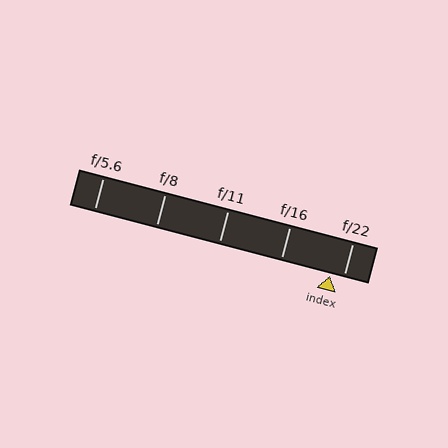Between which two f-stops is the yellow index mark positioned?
The index mark is between f/16 and f/22.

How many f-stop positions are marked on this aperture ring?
There are 5 f-stop positions marked.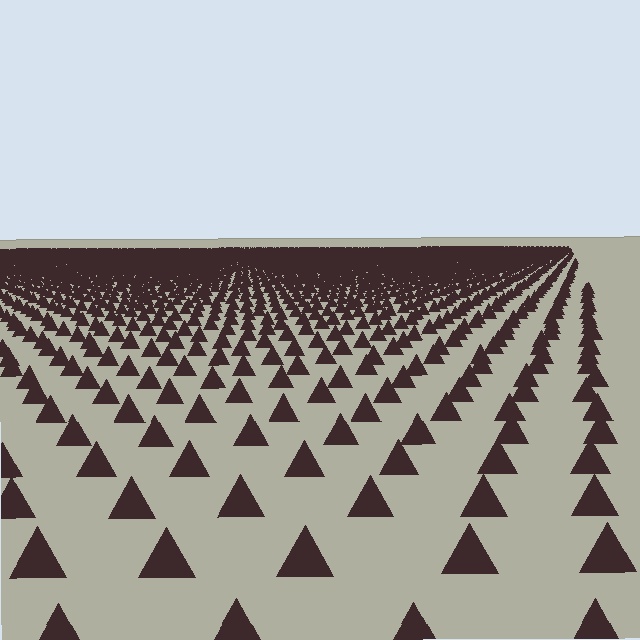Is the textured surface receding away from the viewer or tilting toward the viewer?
The surface is receding away from the viewer. Texture elements get smaller and denser toward the top.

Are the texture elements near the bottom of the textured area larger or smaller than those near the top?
Larger. Near the bottom, elements are closer to the viewer and appear at a bigger on-screen size.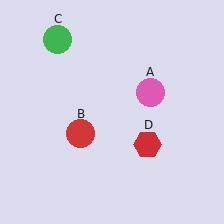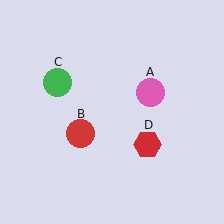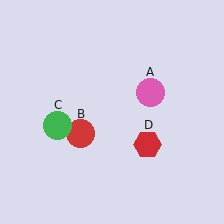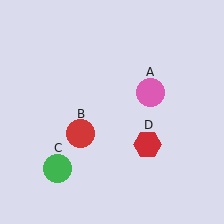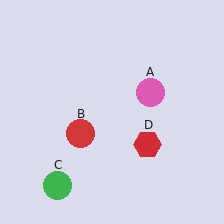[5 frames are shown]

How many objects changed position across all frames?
1 object changed position: green circle (object C).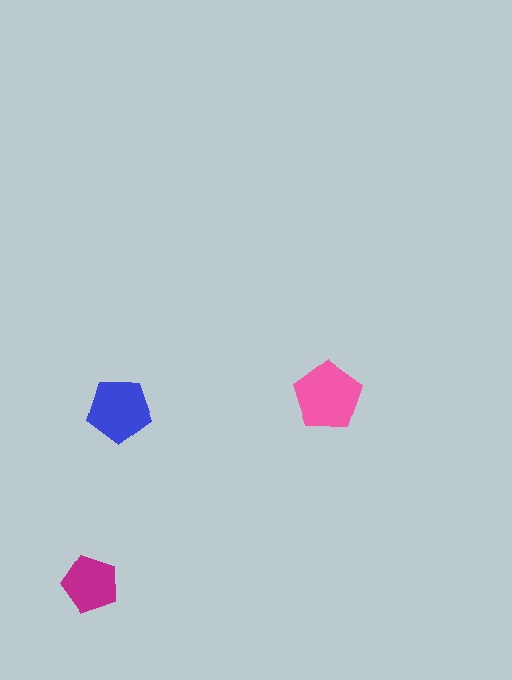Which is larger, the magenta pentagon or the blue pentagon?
The blue one.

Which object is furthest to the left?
The magenta pentagon is leftmost.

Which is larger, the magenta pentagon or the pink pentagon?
The pink one.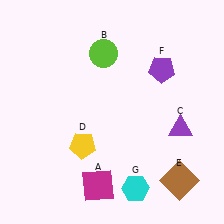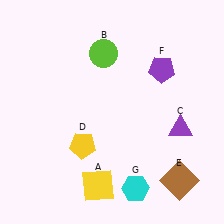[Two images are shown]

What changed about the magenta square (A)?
In Image 1, A is magenta. In Image 2, it changed to yellow.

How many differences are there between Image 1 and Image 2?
There is 1 difference between the two images.